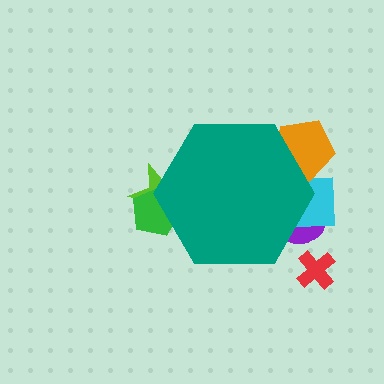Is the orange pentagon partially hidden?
Yes, the orange pentagon is partially hidden behind the teal hexagon.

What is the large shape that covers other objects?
A teal hexagon.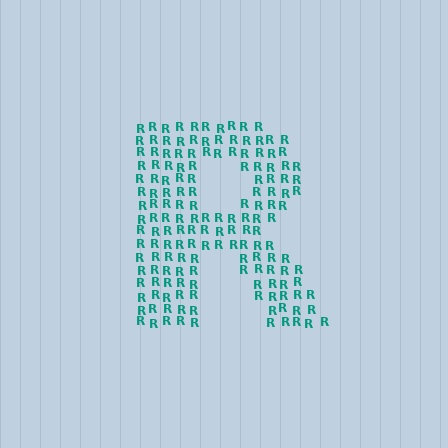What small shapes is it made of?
It is made of small letter R's.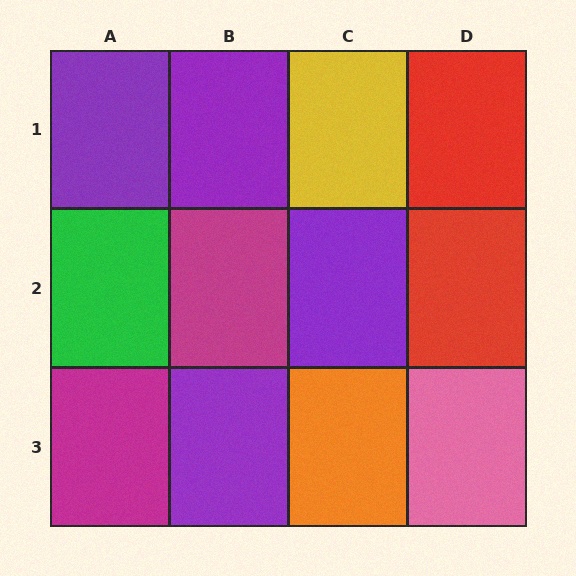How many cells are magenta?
2 cells are magenta.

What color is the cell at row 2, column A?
Green.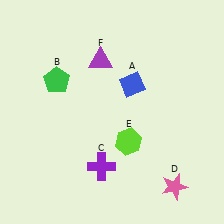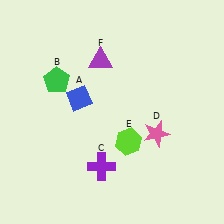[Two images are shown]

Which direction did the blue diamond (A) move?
The blue diamond (A) moved left.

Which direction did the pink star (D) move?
The pink star (D) moved up.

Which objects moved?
The objects that moved are: the blue diamond (A), the pink star (D).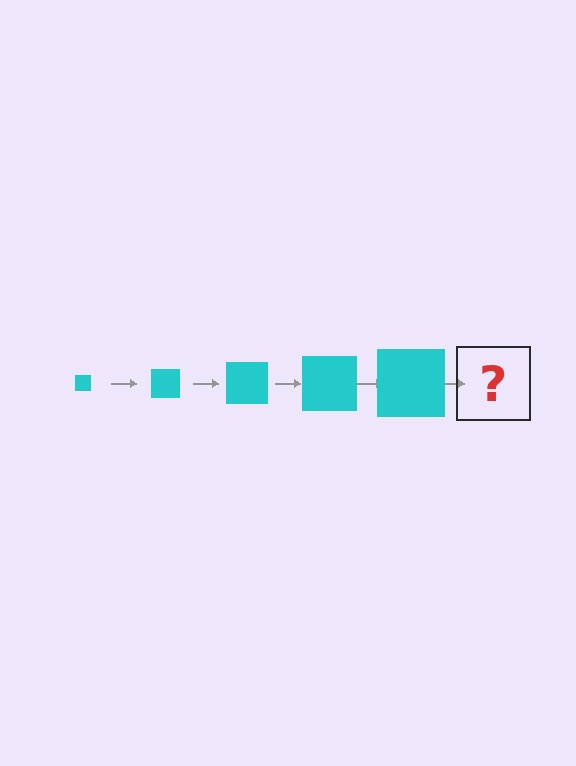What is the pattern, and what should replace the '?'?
The pattern is that the square gets progressively larger each step. The '?' should be a cyan square, larger than the previous one.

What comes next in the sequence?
The next element should be a cyan square, larger than the previous one.